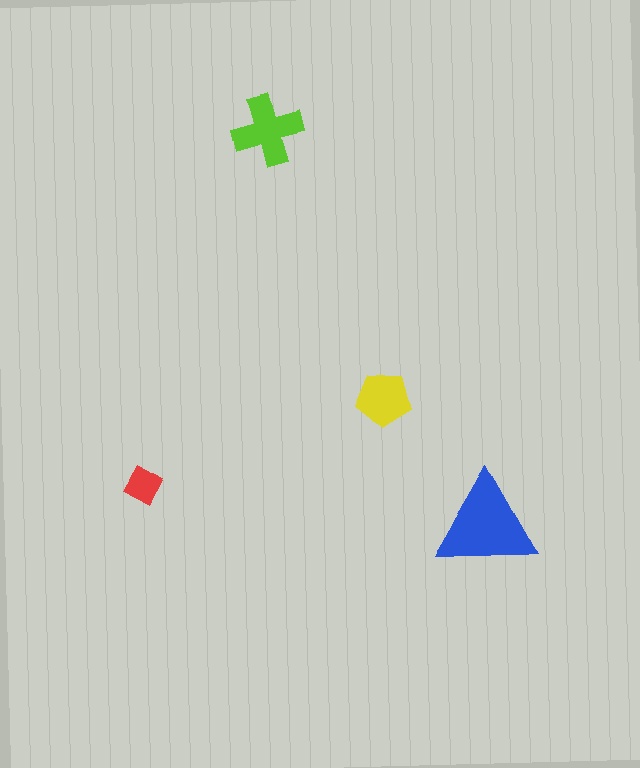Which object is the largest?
The blue triangle.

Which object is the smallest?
The red diamond.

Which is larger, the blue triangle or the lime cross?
The blue triangle.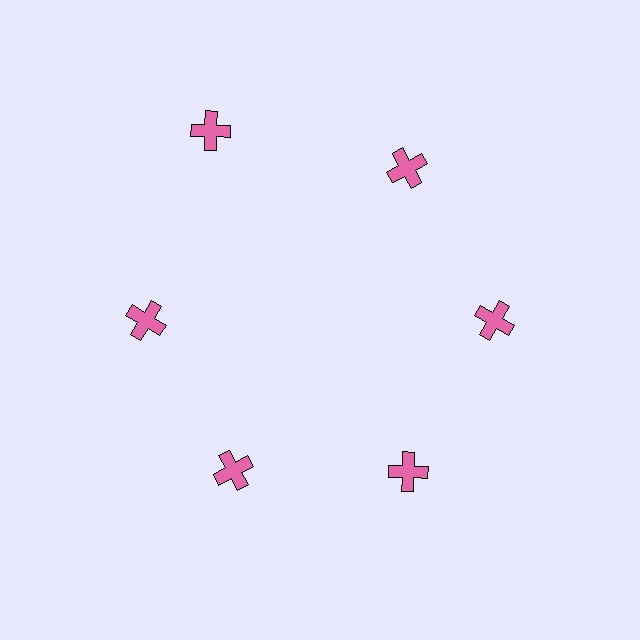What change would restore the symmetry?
The symmetry would be restored by moving it inward, back onto the ring so that all 6 crosses sit at equal angles and equal distance from the center.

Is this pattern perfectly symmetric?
No. The 6 pink crosses are arranged in a ring, but one element near the 11 o'clock position is pushed outward from the center, breaking the 6-fold rotational symmetry.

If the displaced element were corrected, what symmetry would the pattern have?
It would have 6-fold rotational symmetry — the pattern would map onto itself every 60 degrees.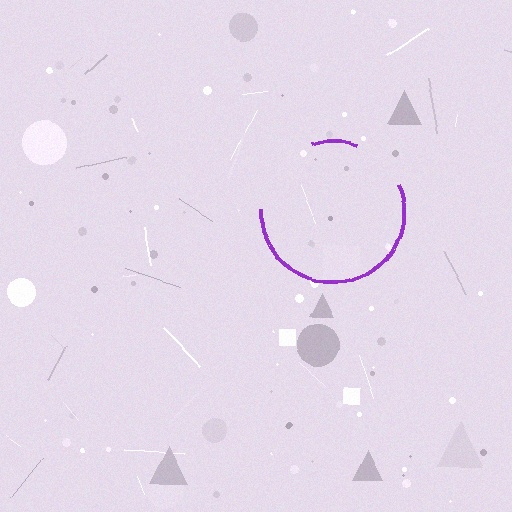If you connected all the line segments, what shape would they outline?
They would outline a circle.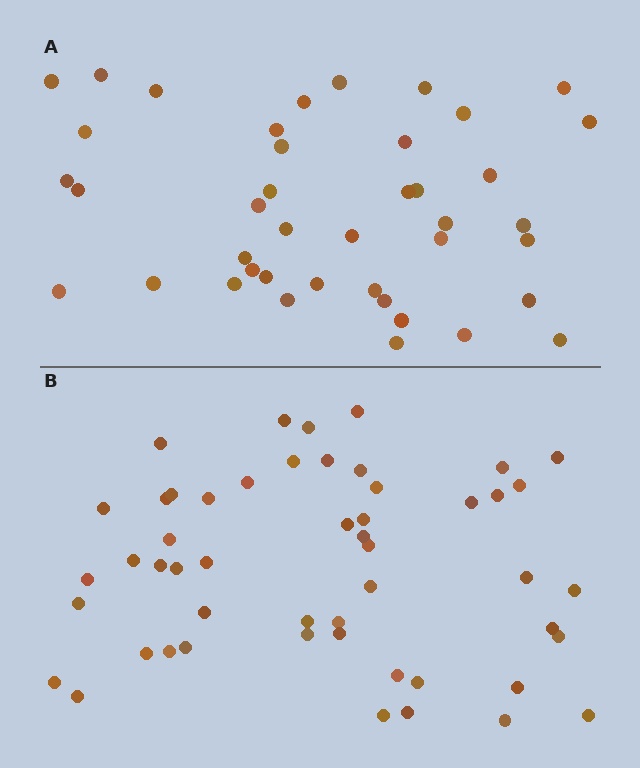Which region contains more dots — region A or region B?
Region B (the bottom region) has more dots.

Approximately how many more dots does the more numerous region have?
Region B has roughly 10 or so more dots than region A.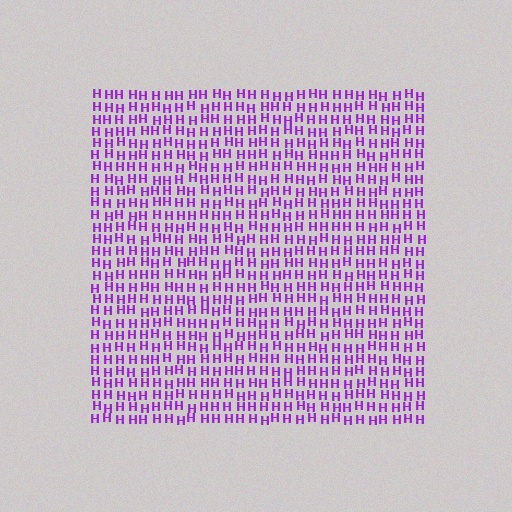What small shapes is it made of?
It is made of small letter H's.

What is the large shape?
The large shape is a square.